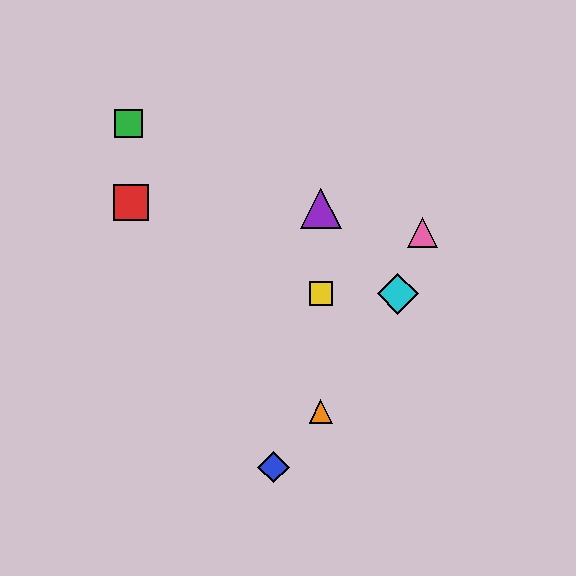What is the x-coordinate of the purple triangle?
The purple triangle is at x≈321.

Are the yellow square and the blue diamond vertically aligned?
No, the yellow square is at x≈321 and the blue diamond is at x≈273.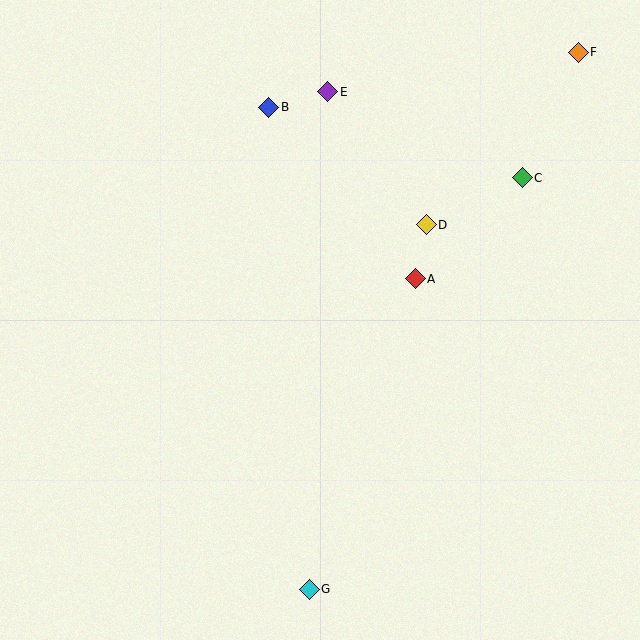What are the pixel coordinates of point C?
Point C is at (522, 178).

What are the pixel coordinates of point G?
Point G is at (309, 589).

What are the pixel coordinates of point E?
Point E is at (328, 92).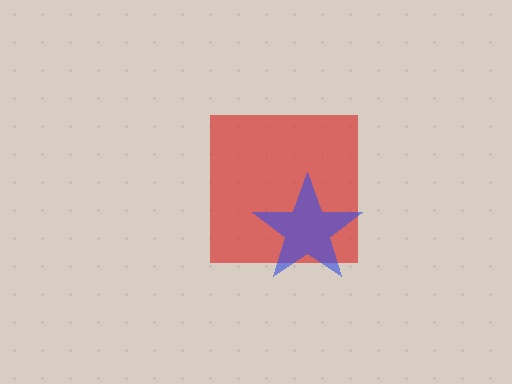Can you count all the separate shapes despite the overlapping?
Yes, there are 2 separate shapes.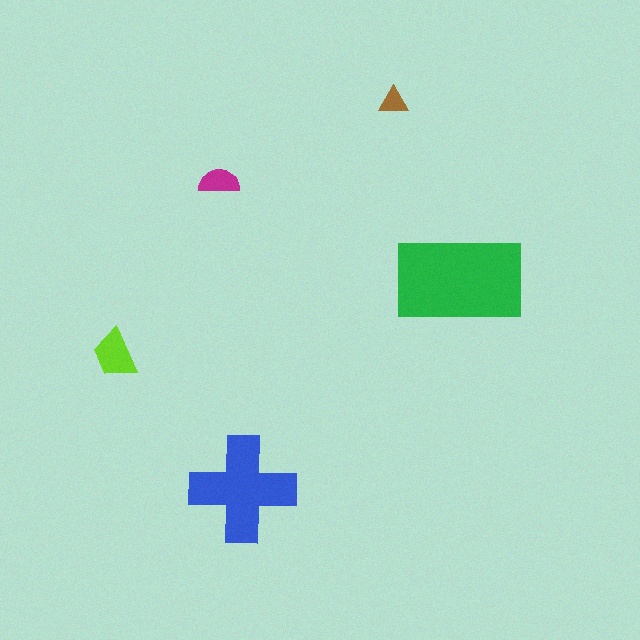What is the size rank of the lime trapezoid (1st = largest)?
3rd.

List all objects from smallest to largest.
The brown triangle, the magenta semicircle, the lime trapezoid, the blue cross, the green rectangle.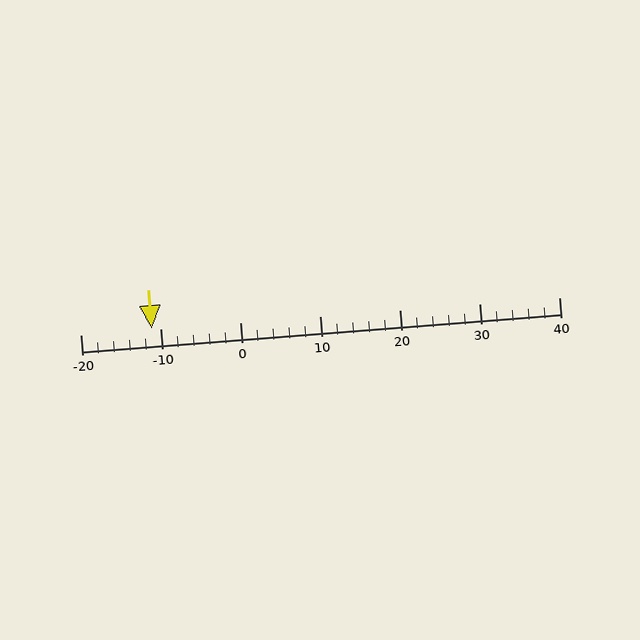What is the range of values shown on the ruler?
The ruler shows values from -20 to 40.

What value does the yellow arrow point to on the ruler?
The yellow arrow points to approximately -11.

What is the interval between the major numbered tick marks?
The major tick marks are spaced 10 units apart.